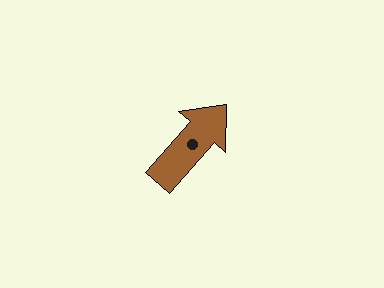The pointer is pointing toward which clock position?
Roughly 1 o'clock.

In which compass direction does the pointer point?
Northeast.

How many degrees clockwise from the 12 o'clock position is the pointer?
Approximately 41 degrees.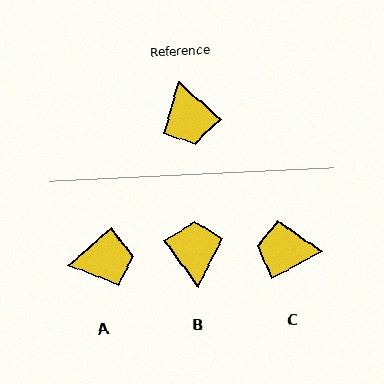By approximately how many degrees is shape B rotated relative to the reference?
Approximately 168 degrees counter-clockwise.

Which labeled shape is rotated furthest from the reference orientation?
B, about 168 degrees away.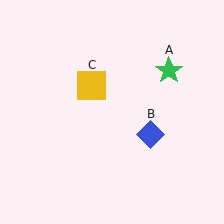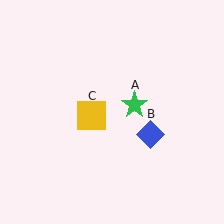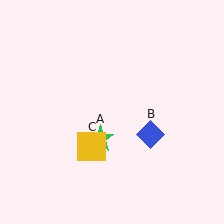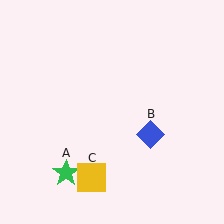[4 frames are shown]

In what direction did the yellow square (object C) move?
The yellow square (object C) moved down.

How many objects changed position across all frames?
2 objects changed position: green star (object A), yellow square (object C).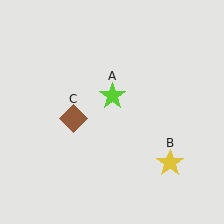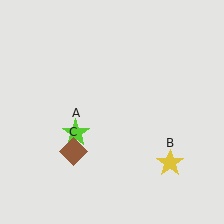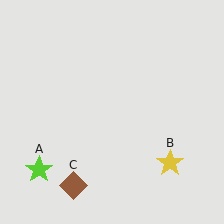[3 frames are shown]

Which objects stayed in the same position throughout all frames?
Yellow star (object B) remained stationary.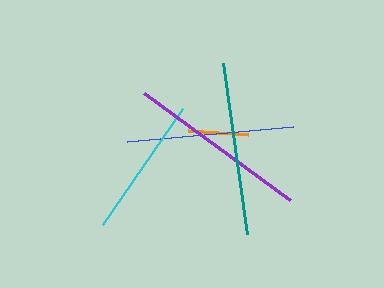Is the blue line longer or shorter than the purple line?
The purple line is longer than the blue line.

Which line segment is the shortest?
The orange line is the shortest at approximately 61 pixels.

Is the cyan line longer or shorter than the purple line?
The purple line is longer than the cyan line.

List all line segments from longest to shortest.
From longest to shortest: purple, teal, blue, cyan, orange.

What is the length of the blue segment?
The blue segment is approximately 168 pixels long.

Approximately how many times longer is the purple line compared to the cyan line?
The purple line is approximately 1.3 times the length of the cyan line.